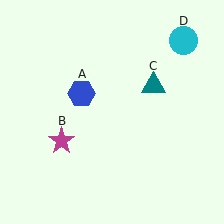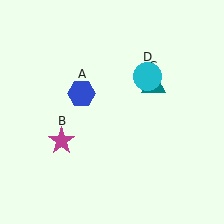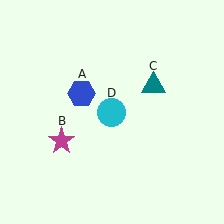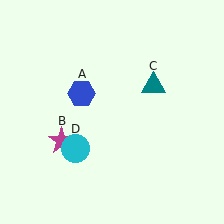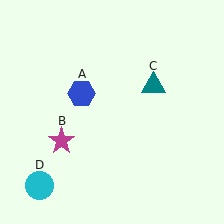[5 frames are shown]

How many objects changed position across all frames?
1 object changed position: cyan circle (object D).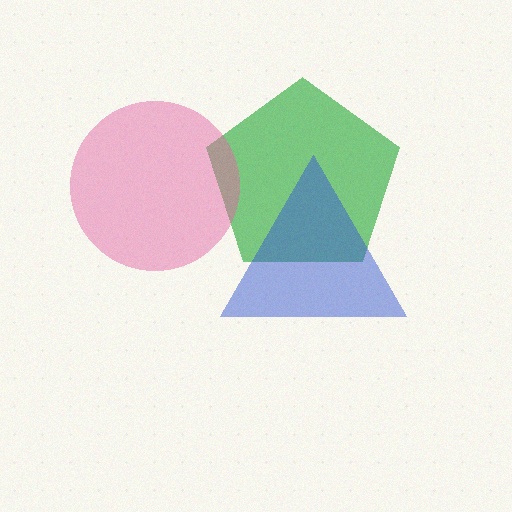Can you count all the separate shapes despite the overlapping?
Yes, there are 3 separate shapes.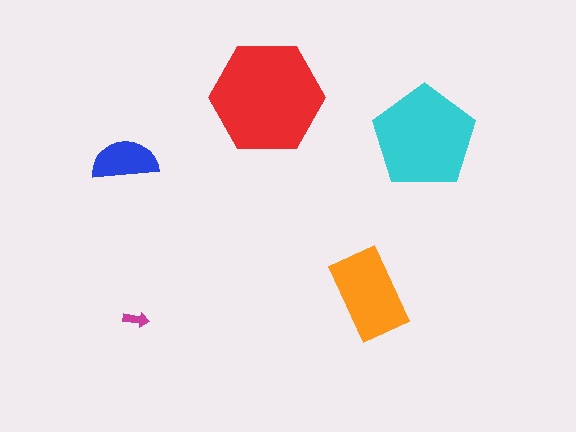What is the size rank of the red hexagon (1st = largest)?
1st.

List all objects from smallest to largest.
The magenta arrow, the blue semicircle, the orange rectangle, the cyan pentagon, the red hexagon.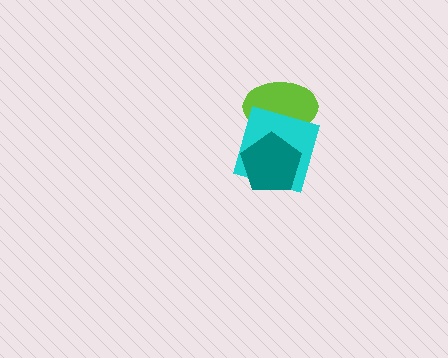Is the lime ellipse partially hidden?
Yes, it is partially covered by another shape.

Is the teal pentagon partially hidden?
No, no other shape covers it.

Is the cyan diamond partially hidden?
Yes, it is partially covered by another shape.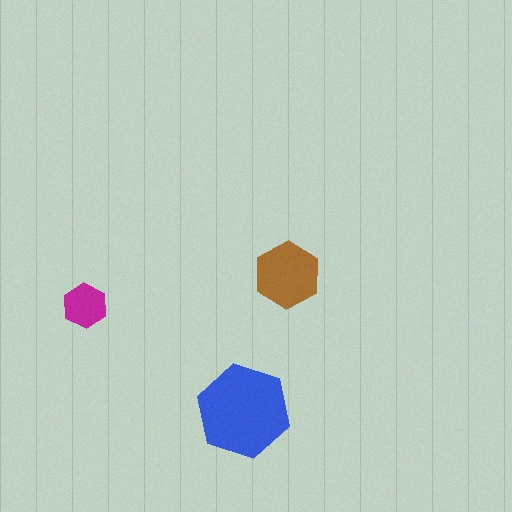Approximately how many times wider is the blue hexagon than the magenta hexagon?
About 2 times wider.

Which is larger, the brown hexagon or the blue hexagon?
The blue one.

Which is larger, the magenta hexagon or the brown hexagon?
The brown one.